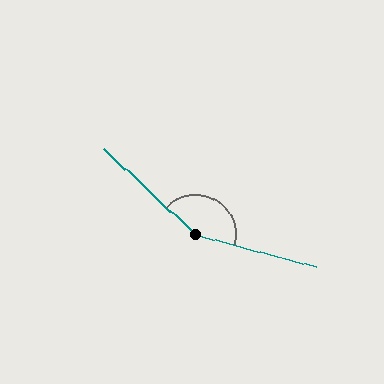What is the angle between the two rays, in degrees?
Approximately 152 degrees.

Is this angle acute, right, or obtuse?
It is obtuse.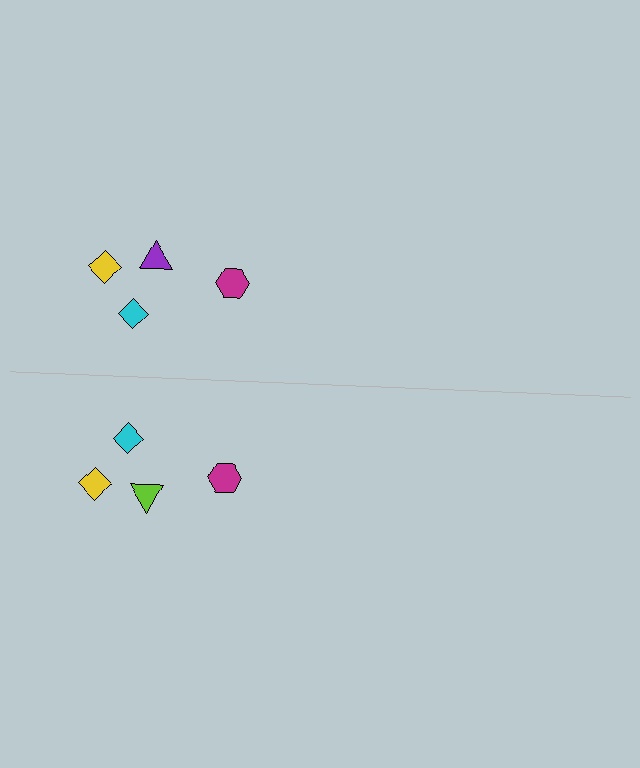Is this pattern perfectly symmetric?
No, the pattern is not perfectly symmetric. The lime triangle on the bottom side breaks the symmetry — its mirror counterpart is purple.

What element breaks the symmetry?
The lime triangle on the bottom side breaks the symmetry — its mirror counterpart is purple.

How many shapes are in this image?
There are 8 shapes in this image.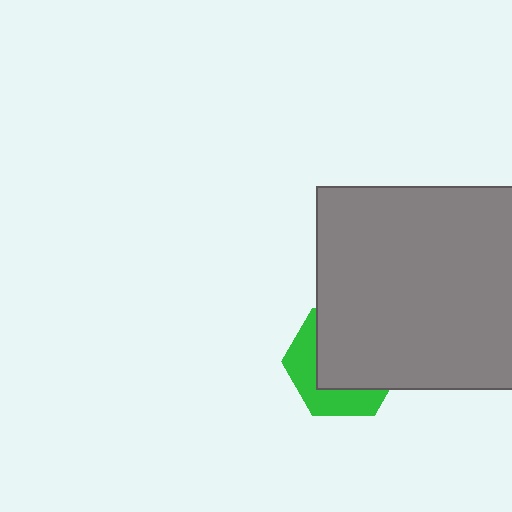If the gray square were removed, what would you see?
You would see the complete green hexagon.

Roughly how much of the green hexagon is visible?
A small part of it is visible (roughly 37%).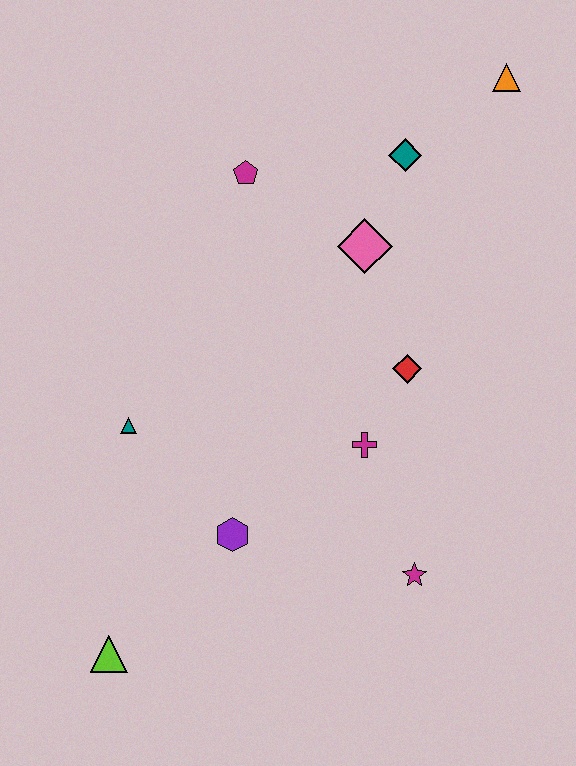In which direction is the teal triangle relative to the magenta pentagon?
The teal triangle is below the magenta pentagon.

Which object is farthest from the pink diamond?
The lime triangle is farthest from the pink diamond.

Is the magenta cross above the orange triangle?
No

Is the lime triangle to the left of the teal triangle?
Yes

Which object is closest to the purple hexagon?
The teal triangle is closest to the purple hexagon.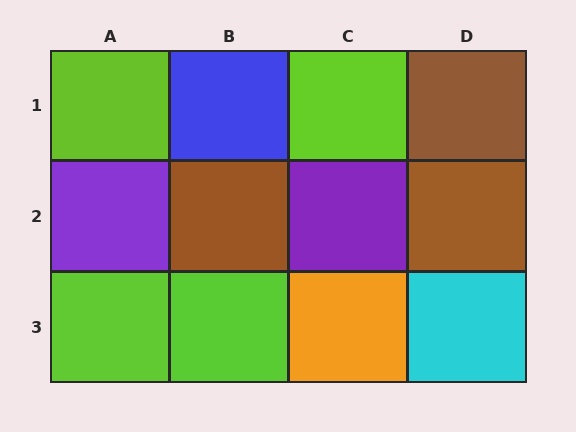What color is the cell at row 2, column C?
Purple.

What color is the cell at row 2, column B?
Brown.